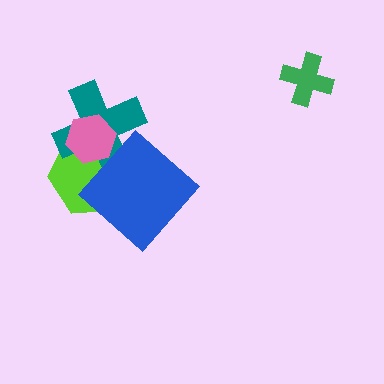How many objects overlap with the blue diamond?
2 objects overlap with the blue diamond.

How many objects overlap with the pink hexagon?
2 objects overlap with the pink hexagon.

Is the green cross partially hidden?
No, no other shape covers it.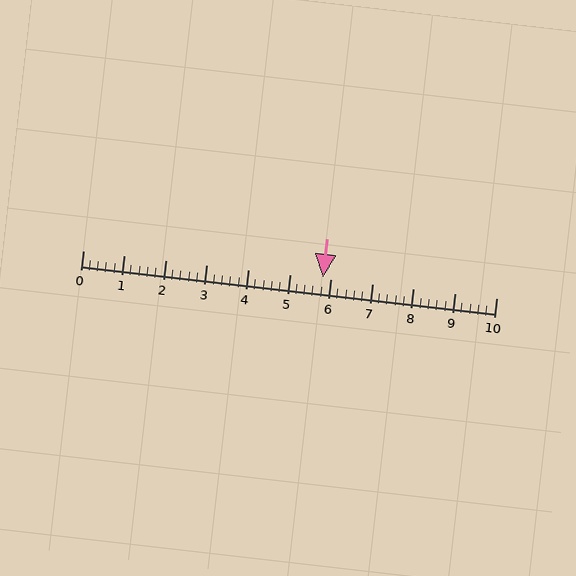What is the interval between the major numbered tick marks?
The major tick marks are spaced 1 units apart.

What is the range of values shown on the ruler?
The ruler shows values from 0 to 10.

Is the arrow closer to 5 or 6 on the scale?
The arrow is closer to 6.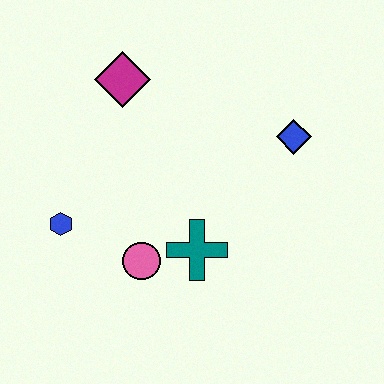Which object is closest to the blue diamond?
The teal cross is closest to the blue diamond.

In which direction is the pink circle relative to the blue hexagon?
The pink circle is to the right of the blue hexagon.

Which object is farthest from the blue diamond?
The blue hexagon is farthest from the blue diamond.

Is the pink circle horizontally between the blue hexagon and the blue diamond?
Yes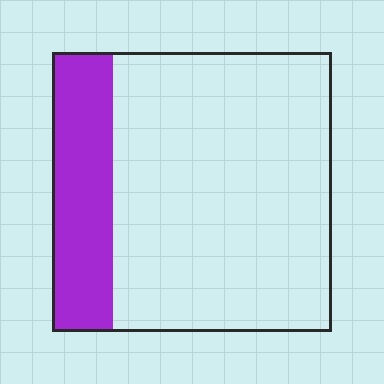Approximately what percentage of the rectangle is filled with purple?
Approximately 20%.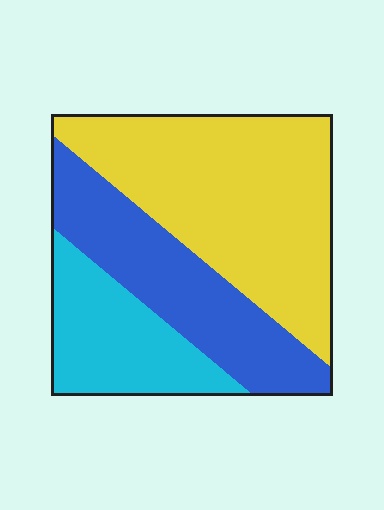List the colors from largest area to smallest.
From largest to smallest: yellow, blue, cyan.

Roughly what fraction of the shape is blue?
Blue takes up between a quarter and a half of the shape.